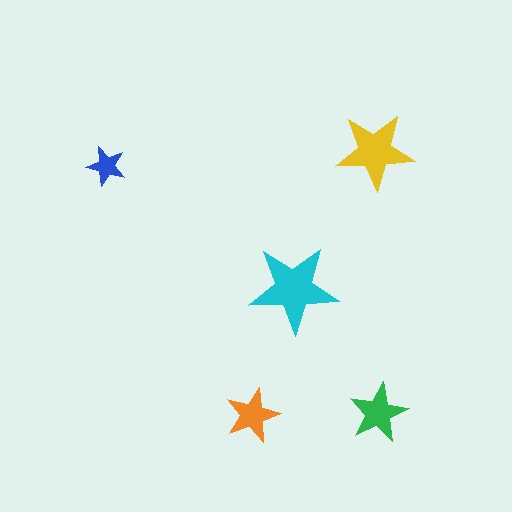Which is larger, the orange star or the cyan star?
The cyan one.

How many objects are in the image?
There are 5 objects in the image.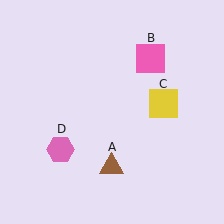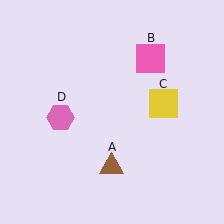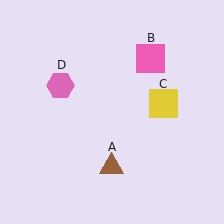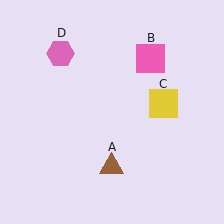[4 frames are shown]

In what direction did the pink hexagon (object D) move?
The pink hexagon (object D) moved up.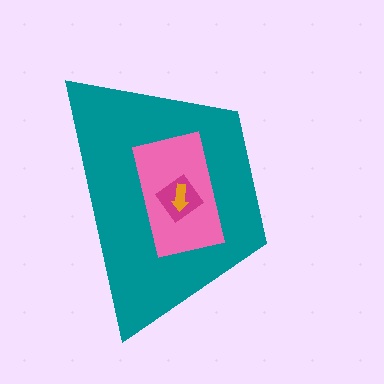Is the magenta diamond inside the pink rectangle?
Yes.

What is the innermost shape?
The orange arrow.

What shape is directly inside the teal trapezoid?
The pink rectangle.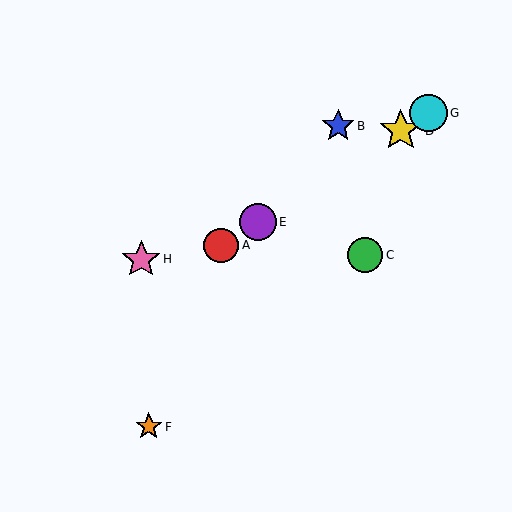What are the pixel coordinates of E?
Object E is at (258, 222).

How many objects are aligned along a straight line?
4 objects (A, D, E, G) are aligned along a straight line.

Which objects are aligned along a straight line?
Objects A, D, E, G are aligned along a straight line.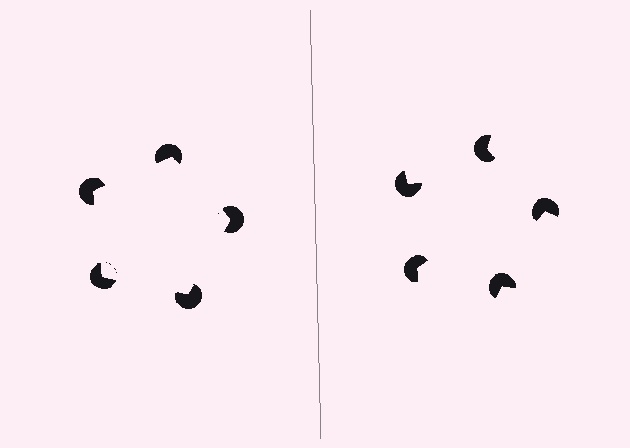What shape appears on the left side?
An illusory pentagon.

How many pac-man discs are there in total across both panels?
10 — 5 on each side.